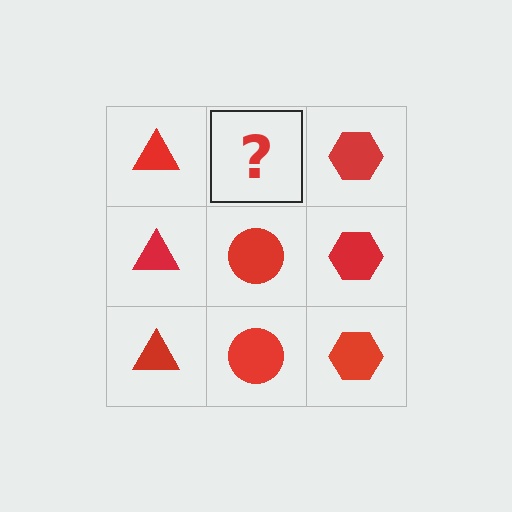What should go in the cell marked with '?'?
The missing cell should contain a red circle.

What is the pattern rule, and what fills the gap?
The rule is that each column has a consistent shape. The gap should be filled with a red circle.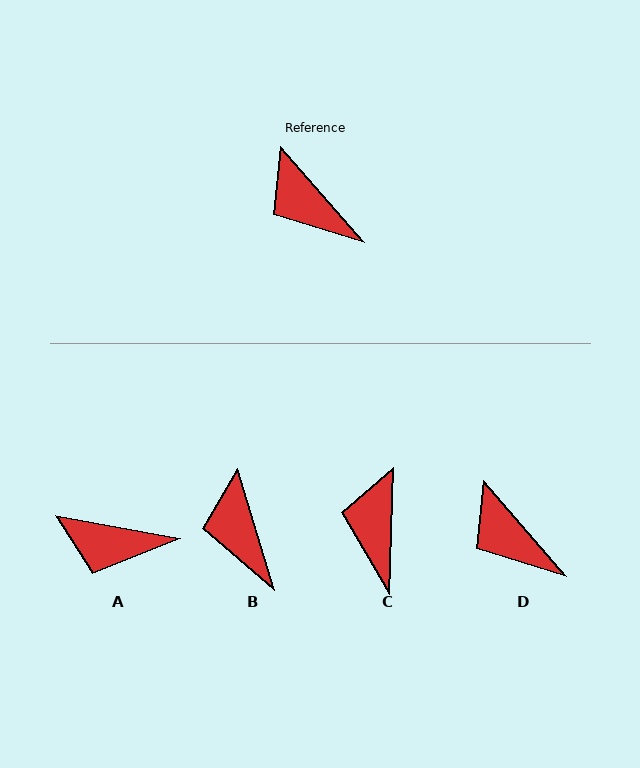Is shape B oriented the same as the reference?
No, it is off by about 24 degrees.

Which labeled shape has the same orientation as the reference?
D.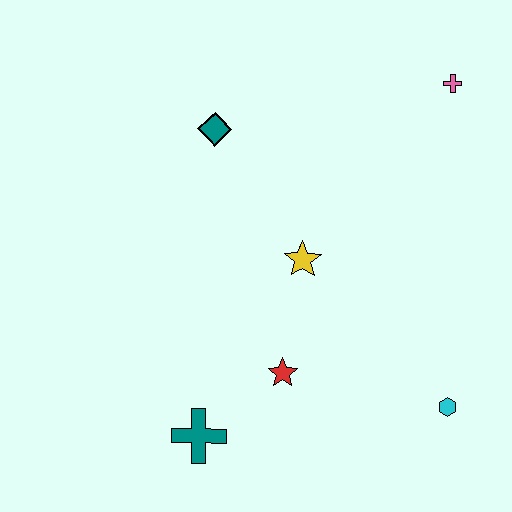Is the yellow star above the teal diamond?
No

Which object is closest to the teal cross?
The red star is closest to the teal cross.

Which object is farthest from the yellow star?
The pink cross is farthest from the yellow star.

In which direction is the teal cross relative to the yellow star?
The teal cross is below the yellow star.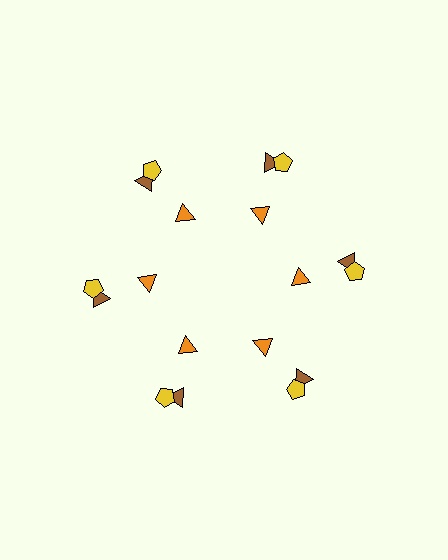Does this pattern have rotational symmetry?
Yes, this pattern has 6-fold rotational symmetry. It looks the same after rotating 60 degrees around the center.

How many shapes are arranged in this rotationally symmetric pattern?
There are 18 shapes, arranged in 6 groups of 3.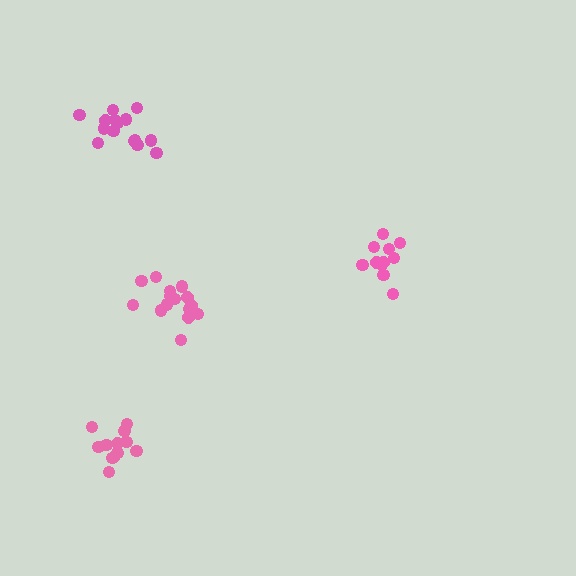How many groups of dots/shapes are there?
There are 4 groups.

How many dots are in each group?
Group 1: 12 dots, Group 2: 15 dots, Group 3: 16 dots, Group 4: 11 dots (54 total).